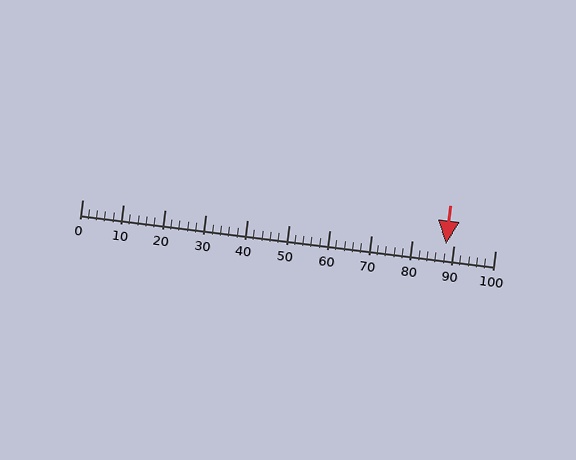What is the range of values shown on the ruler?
The ruler shows values from 0 to 100.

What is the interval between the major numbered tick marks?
The major tick marks are spaced 10 units apart.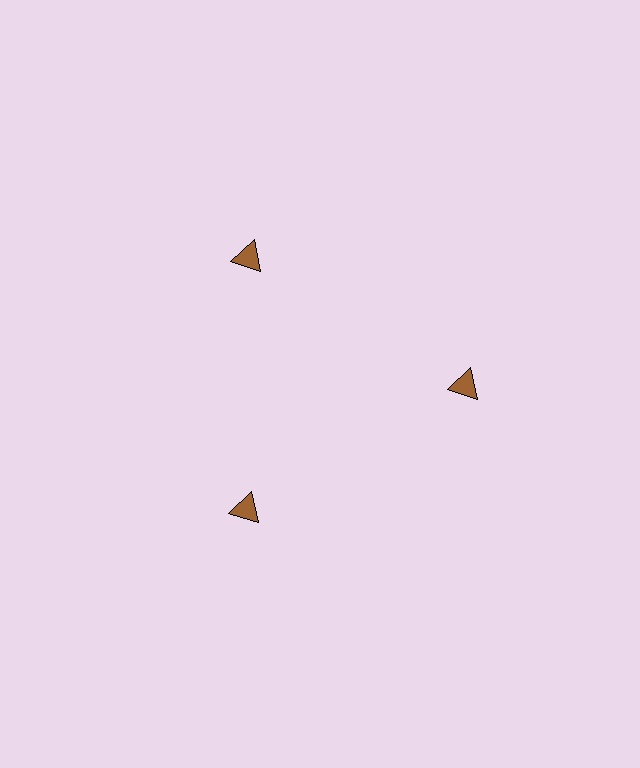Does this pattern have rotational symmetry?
Yes, this pattern has 3-fold rotational symmetry. It looks the same after rotating 120 degrees around the center.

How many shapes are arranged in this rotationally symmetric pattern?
There are 3 shapes, arranged in 3 groups of 1.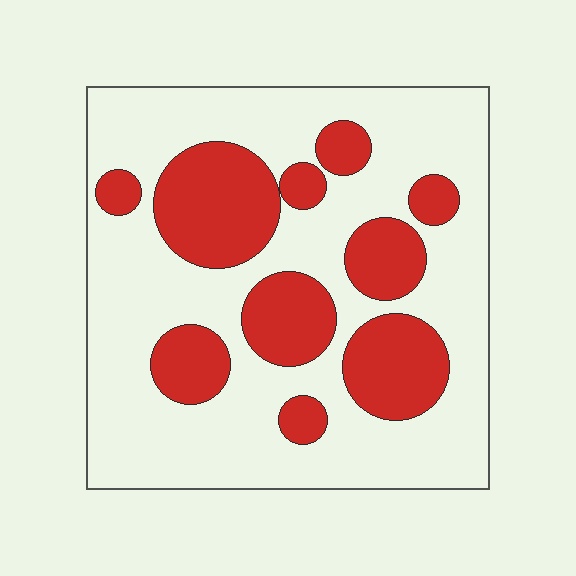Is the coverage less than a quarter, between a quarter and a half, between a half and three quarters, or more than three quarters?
Between a quarter and a half.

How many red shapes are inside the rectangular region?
10.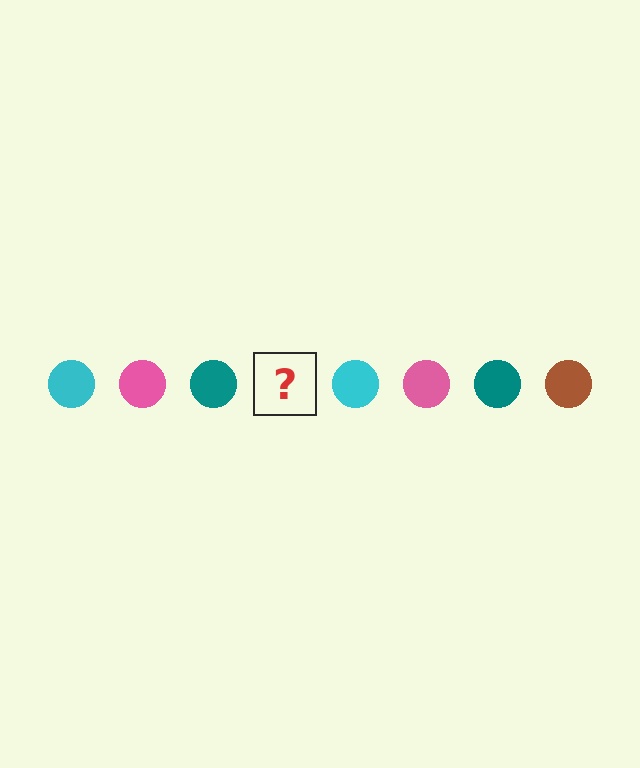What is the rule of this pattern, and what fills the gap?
The rule is that the pattern cycles through cyan, pink, teal, brown circles. The gap should be filled with a brown circle.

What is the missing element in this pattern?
The missing element is a brown circle.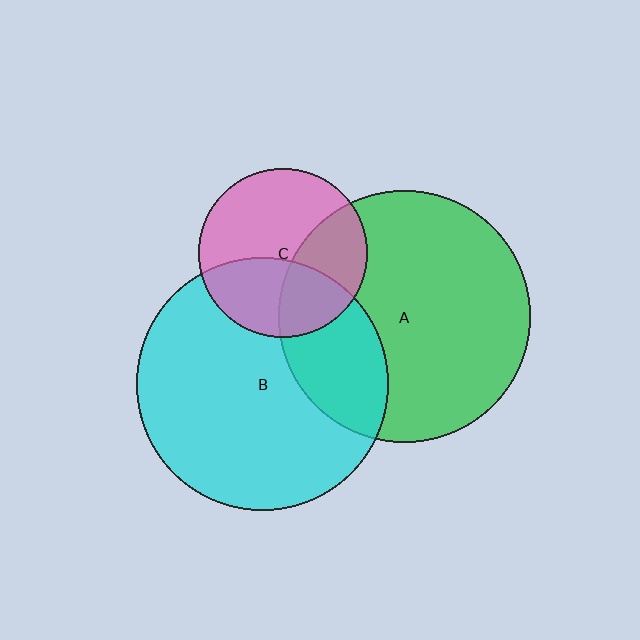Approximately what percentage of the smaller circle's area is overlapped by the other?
Approximately 25%.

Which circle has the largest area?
Circle B (cyan).